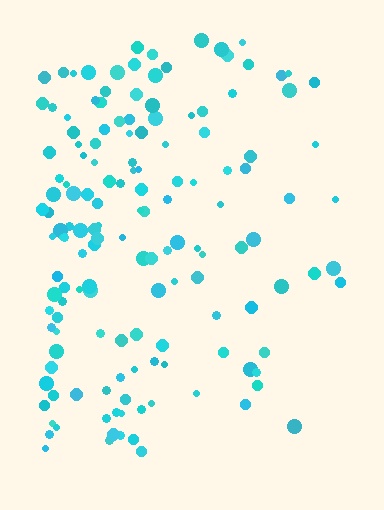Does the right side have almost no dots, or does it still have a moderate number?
Still a moderate number, just noticeably fewer than the left.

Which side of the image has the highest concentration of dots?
The left.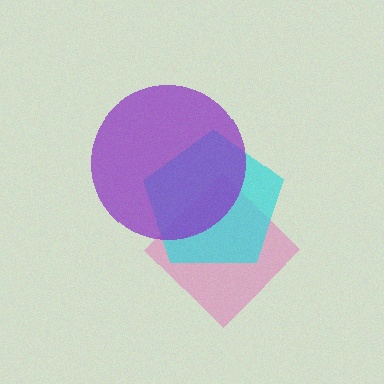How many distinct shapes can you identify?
There are 3 distinct shapes: a pink diamond, a cyan pentagon, a purple circle.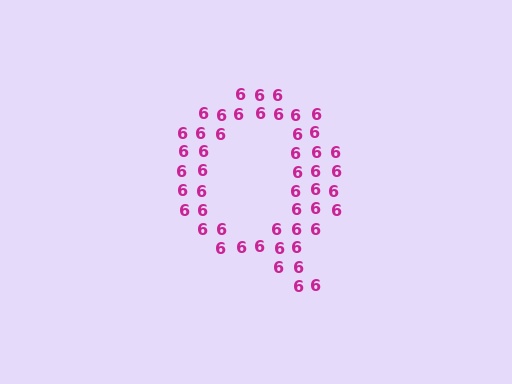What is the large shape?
The large shape is the letter Q.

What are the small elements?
The small elements are digit 6's.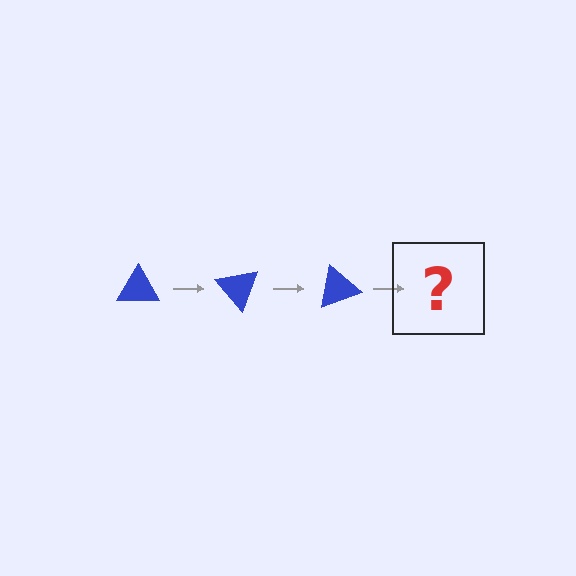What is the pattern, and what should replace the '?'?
The pattern is that the triangle rotates 50 degrees each step. The '?' should be a blue triangle rotated 150 degrees.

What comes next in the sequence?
The next element should be a blue triangle rotated 150 degrees.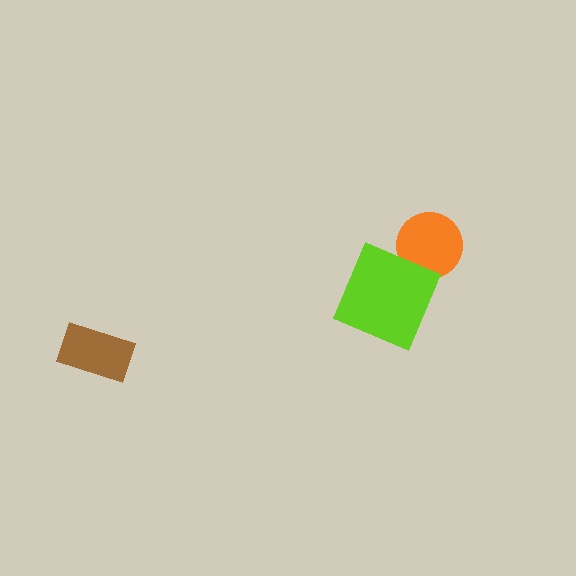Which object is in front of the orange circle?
The lime square is in front of the orange circle.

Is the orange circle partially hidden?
Yes, it is partially covered by another shape.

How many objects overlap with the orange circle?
1 object overlaps with the orange circle.